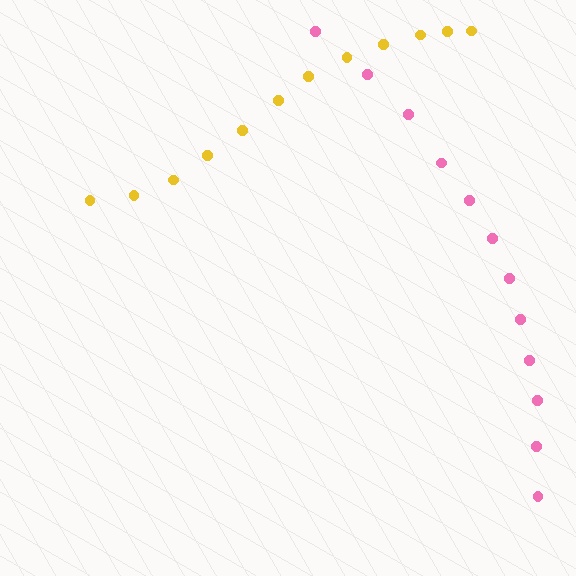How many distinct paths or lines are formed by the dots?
There are 2 distinct paths.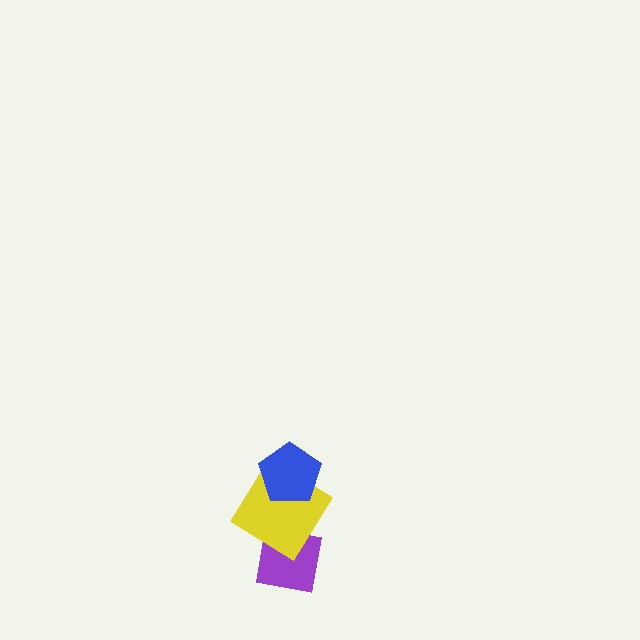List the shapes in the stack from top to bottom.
From top to bottom: the blue pentagon, the yellow diamond, the purple square.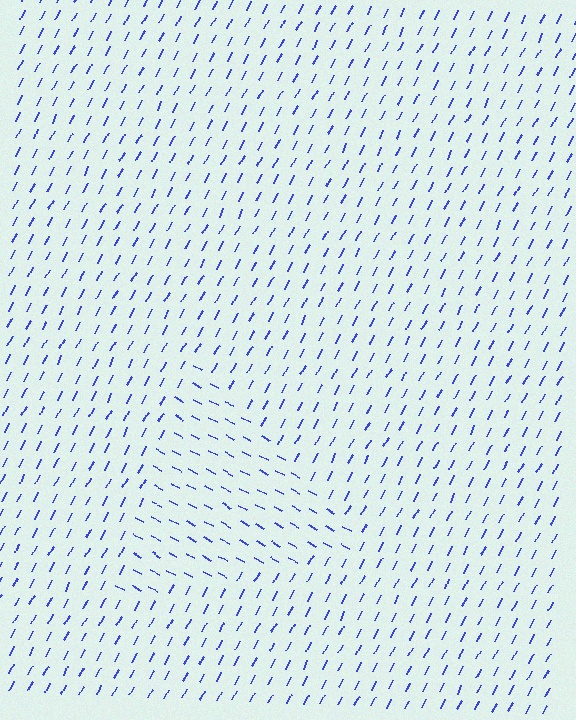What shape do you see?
I see a triangle.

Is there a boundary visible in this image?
Yes, there is a texture boundary formed by a change in line orientation.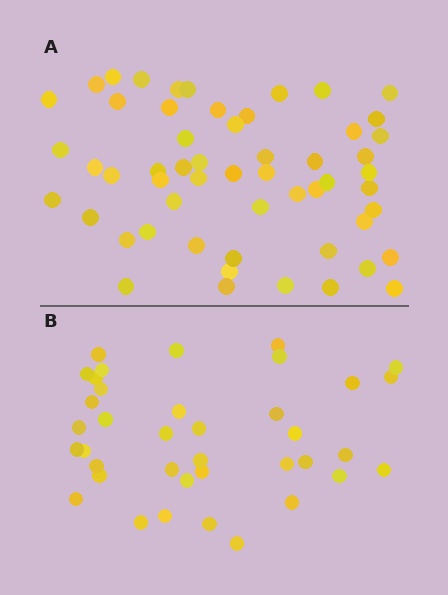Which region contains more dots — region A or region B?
Region A (the top region) has more dots.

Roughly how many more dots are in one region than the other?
Region A has approximately 15 more dots than region B.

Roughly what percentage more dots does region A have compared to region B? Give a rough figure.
About 45% more.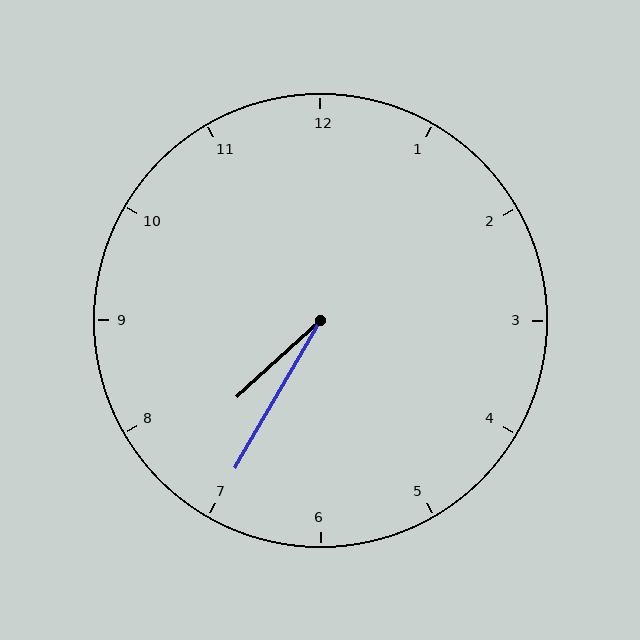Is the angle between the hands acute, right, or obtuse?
It is acute.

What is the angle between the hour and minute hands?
Approximately 18 degrees.